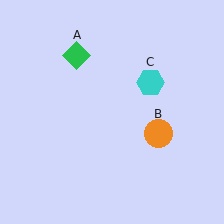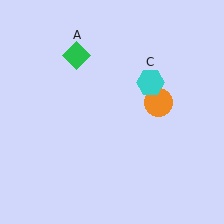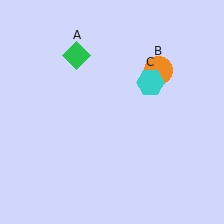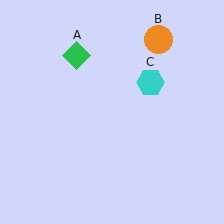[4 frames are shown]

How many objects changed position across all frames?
1 object changed position: orange circle (object B).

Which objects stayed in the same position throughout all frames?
Green diamond (object A) and cyan hexagon (object C) remained stationary.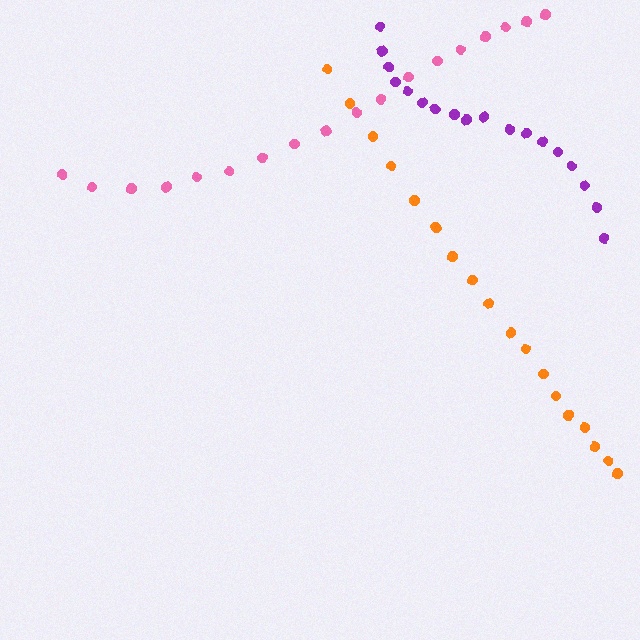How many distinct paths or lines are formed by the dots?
There are 3 distinct paths.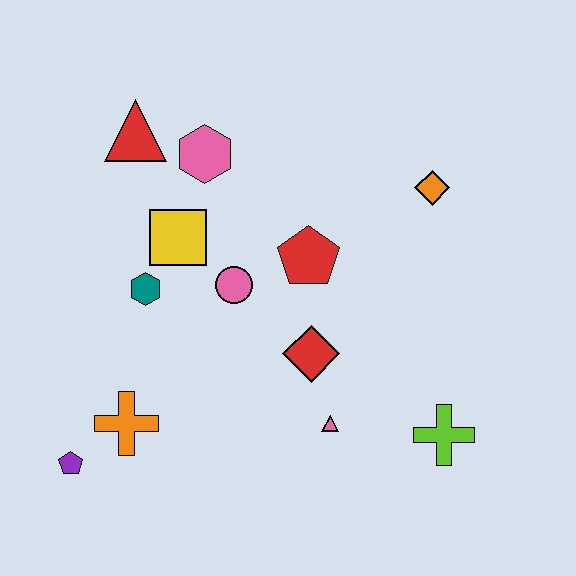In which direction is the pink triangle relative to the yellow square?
The pink triangle is below the yellow square.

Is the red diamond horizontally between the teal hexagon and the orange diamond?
Yes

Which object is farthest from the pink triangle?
The red triangle is farthest from the pink triangle.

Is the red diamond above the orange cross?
Yes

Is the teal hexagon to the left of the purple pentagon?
No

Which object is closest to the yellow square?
The teal hexagon is closest to the yellow square.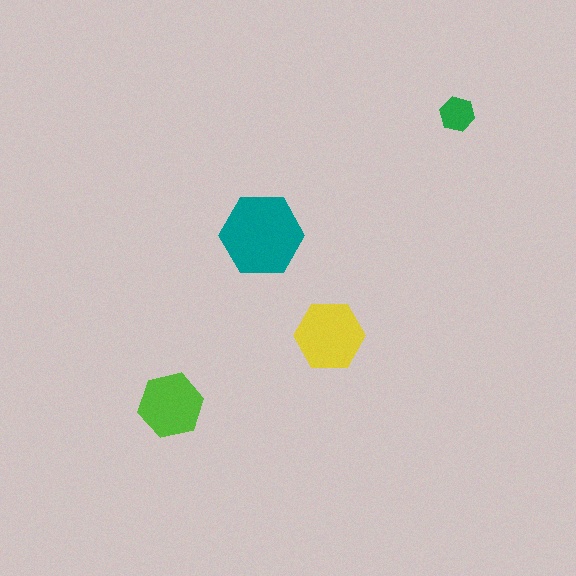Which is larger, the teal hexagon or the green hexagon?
The teal one.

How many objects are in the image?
There are 4 objects in the image.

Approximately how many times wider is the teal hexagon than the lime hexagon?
About 1.5 times wider.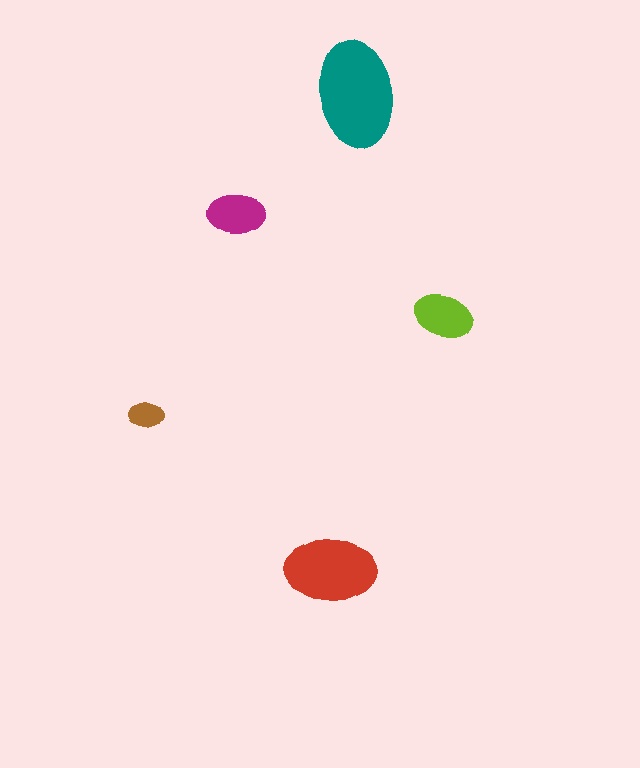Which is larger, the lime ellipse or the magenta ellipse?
The lime one.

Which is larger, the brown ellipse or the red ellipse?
The red one.